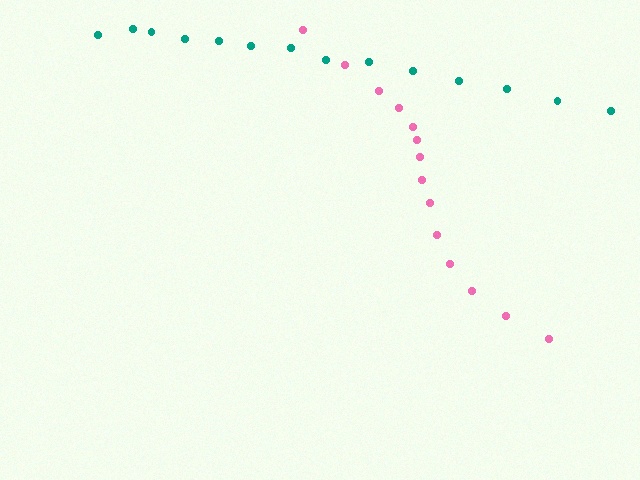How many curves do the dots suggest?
There are 2 distinct paths.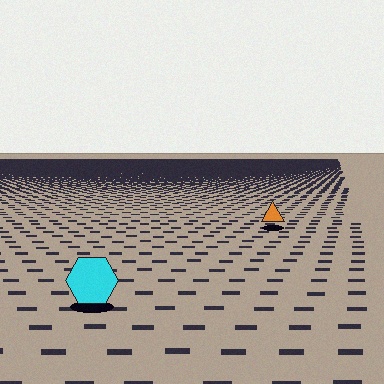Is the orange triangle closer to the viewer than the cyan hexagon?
No. The cyan hexagon is closer — you can tell from the texture gradient: the ground texture is coarser near it.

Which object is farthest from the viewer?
The orange triangle is farthest from the viewer. It appears smaller and the ground texture around it is denser.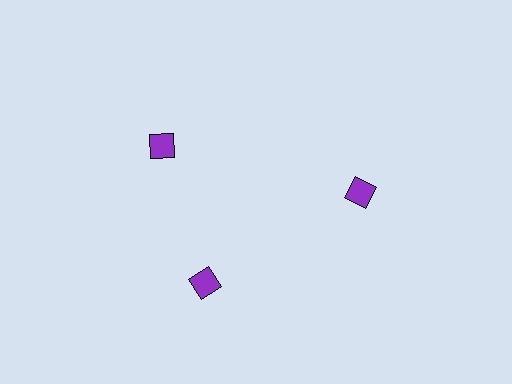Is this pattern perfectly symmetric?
No. The 3 purple diamonds are arranged in a ring, but one element near the 11 o'clock position is rotated out of alignment along the ring, breaking the 3-fold rotational symmetry.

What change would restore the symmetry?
The symmetry would be restored by rotating it back into even spacing with its neighbors so that all 3 diamonds sit at equal angles and equal distance from the center.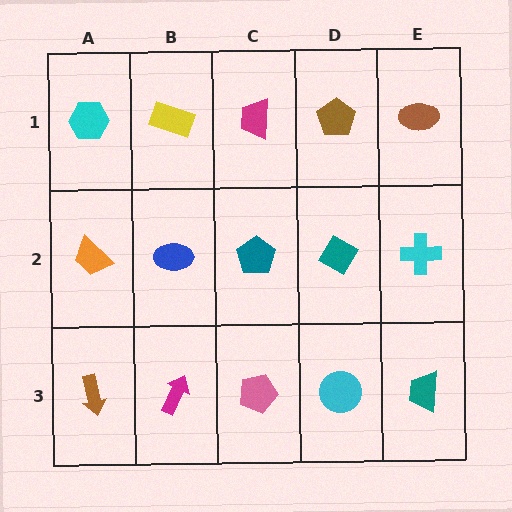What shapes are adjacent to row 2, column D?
A brown pentagon (row 1, column D), a cyan circle (row 3, column D), a teal pentagon (row 2, column C), a cyan cross (row 2, column E).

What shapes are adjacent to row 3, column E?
A cyan cross (row 2, column E), a cyan circle (row 3, column D).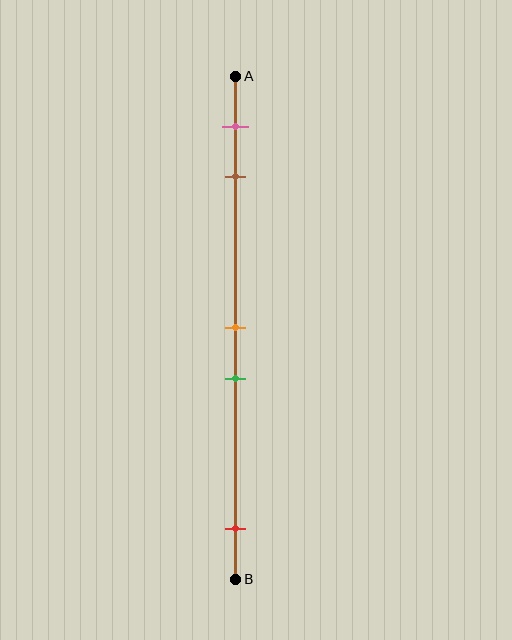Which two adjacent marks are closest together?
The orange and green marks are the closest adjacent pair.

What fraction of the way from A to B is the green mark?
The green mark is approximately 60% (0.6) of the way from A to B.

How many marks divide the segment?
There are 5 marks dividing the segment.